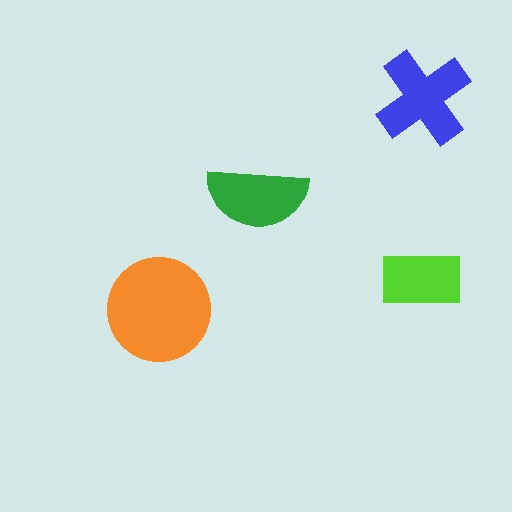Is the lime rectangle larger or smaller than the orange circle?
Smaller.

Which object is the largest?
The orange circle.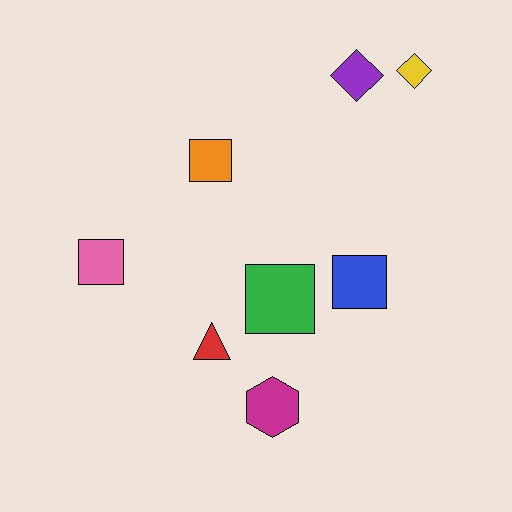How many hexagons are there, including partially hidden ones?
There is 1 hexagon.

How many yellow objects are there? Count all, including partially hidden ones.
There is 1 yellow object.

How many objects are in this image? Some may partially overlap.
There are 8 objects.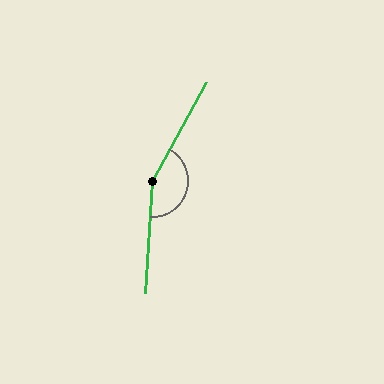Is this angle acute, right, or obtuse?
It is obtuse.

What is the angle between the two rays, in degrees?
Approximately 155 degrees.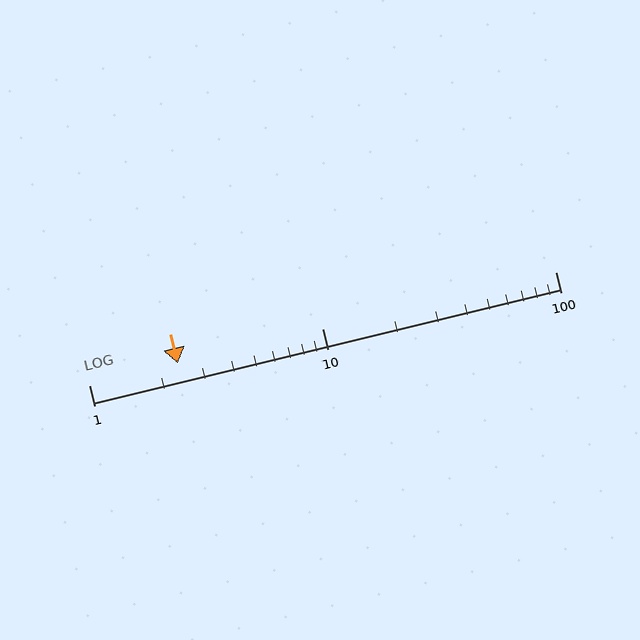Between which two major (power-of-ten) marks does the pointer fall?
The pointer is between 1 and 10.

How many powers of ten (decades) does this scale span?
The scale spans 2 decades, from 1 to 100.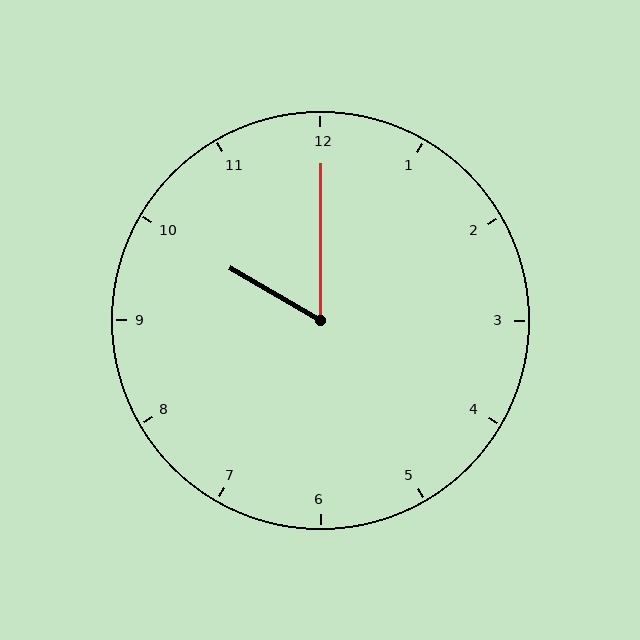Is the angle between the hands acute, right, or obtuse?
It is acute.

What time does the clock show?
10:00.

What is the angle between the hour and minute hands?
Approximately 60 degrees.